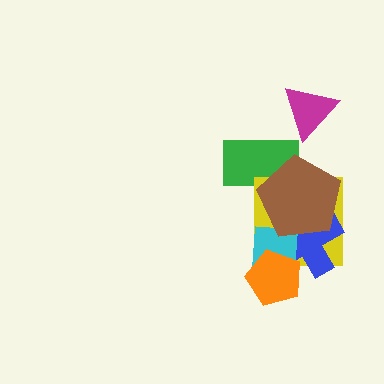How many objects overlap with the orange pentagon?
3 objects overlap with the orange pentagon.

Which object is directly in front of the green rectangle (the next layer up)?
The yellow square is directly in front of the green rectangle.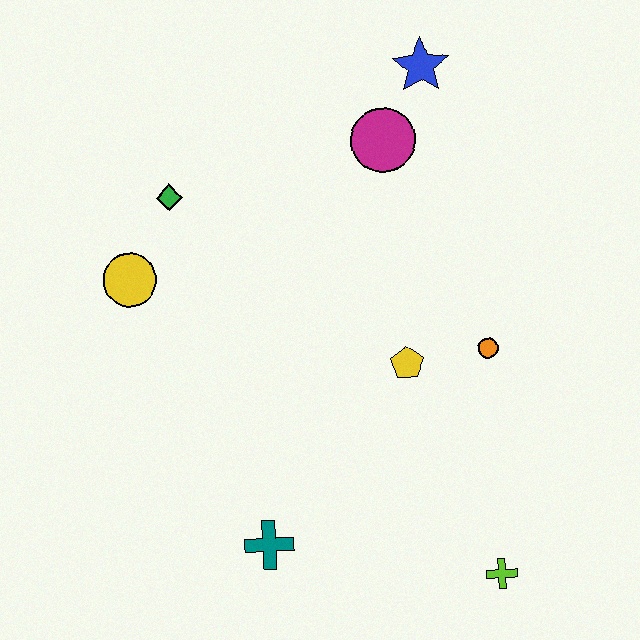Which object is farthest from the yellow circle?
The lime cross is farthest from the yellow circle.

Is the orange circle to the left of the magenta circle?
No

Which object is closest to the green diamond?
The yellow circle is closest to the green diamond.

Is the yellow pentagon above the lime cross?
Yes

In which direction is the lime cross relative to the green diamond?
The lime cross is below the green diamond.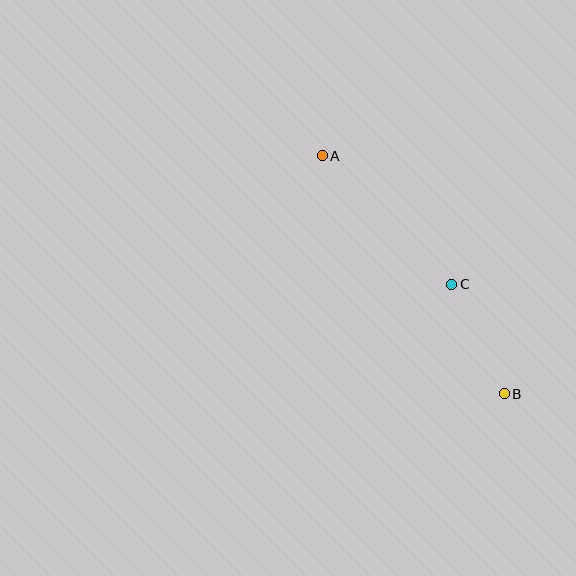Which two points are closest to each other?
Points B and C are closest to each other.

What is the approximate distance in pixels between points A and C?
The distance between A and C is approximately 182 pixels.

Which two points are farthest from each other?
Points A and B are farthest from each other.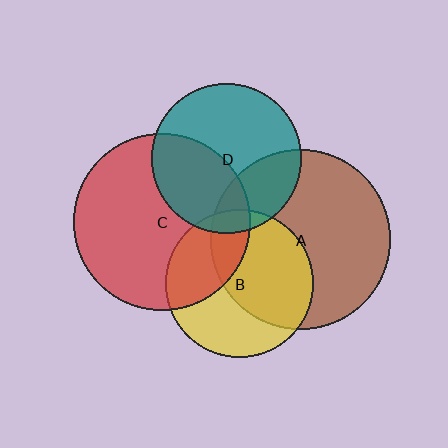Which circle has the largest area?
Circle A (brown).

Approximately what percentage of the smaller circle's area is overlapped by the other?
Approximately 10%.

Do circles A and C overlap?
Yes.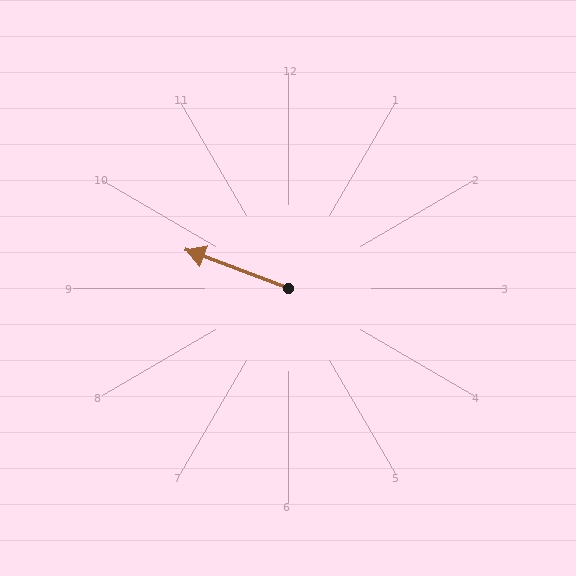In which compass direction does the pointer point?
West.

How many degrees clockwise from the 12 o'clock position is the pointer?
Approximately 291 degrees.